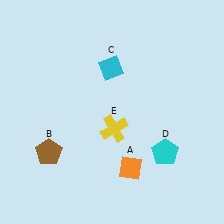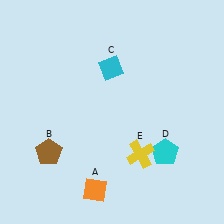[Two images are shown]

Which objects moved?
The objects that moved are: the orange diamond (A), the yellow cross (E).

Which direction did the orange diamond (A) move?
The orange diamond (A) moved left.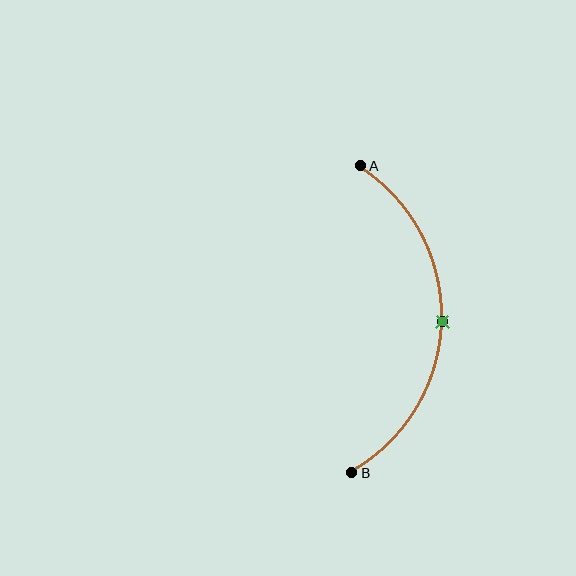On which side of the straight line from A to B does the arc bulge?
The arc bulges to the right of the straight line connecting A and B.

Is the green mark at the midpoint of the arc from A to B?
Yes. The green mark lies on the arc at equal arc-length from both A and B — it is the arc midpoint.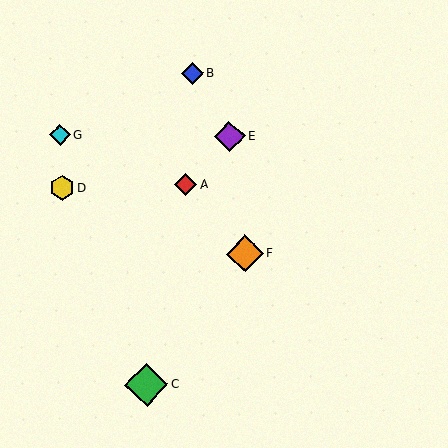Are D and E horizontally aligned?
No, D is at y≈188 and E is at y≈137.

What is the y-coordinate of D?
Object D is at y≈188.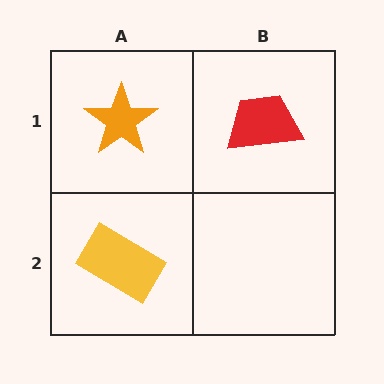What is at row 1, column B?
A red trapezoid.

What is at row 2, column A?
A yellow rectangle.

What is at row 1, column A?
An orange star.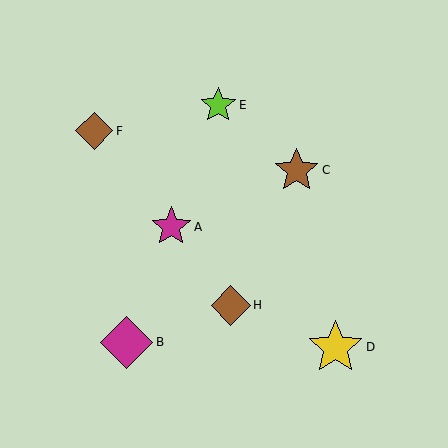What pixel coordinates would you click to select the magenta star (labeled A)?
Click at (171, 227) to select the magenta star A.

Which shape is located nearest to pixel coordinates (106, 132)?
The brown diamond (labeled F) at (94, 131) is nearest to that location.